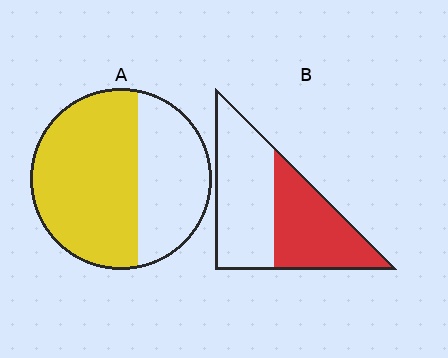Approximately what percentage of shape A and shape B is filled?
A is approximately 60% and B is approximately 45%.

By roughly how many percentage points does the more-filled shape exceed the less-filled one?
By roughly 15 percentage points (A over B).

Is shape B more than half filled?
No.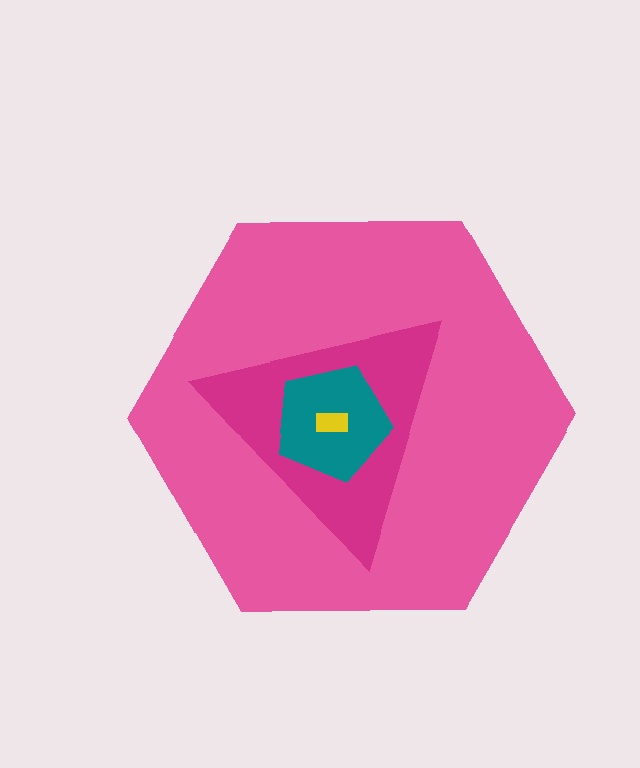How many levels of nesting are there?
4.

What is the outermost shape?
The pink hexagon.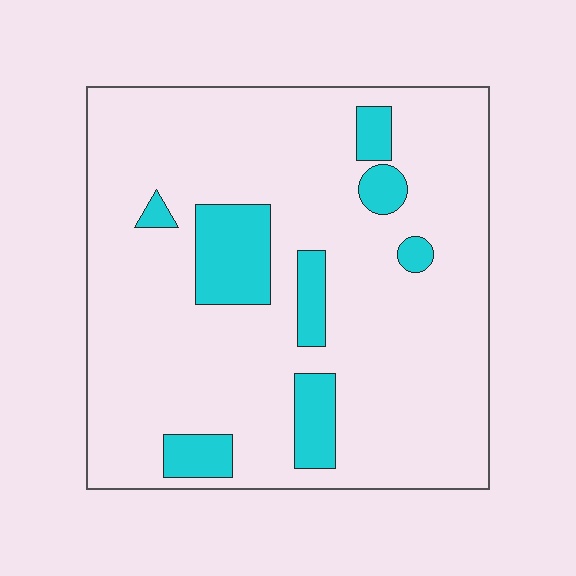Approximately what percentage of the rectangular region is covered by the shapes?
Approximately 15%.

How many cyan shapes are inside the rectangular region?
8.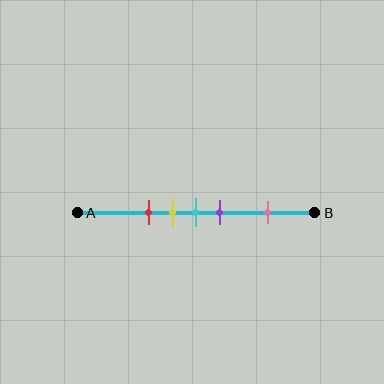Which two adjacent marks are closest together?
The yellow and cyan marks are the closest adjacent pair.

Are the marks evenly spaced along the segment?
No, the marks are not evenly spaced.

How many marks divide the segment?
There are 5 marks dividing the segment.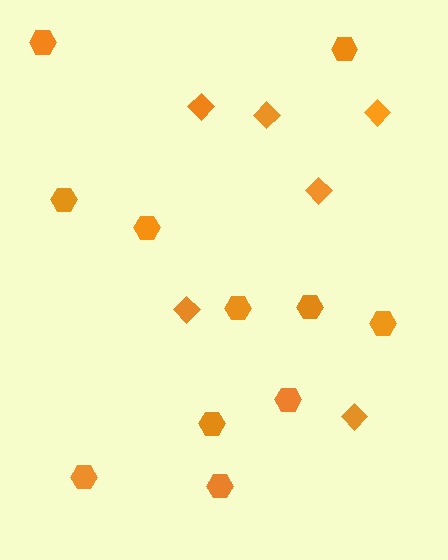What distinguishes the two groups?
There are 2 groups: one group of hexagons (11) and one group of diamonds (6).